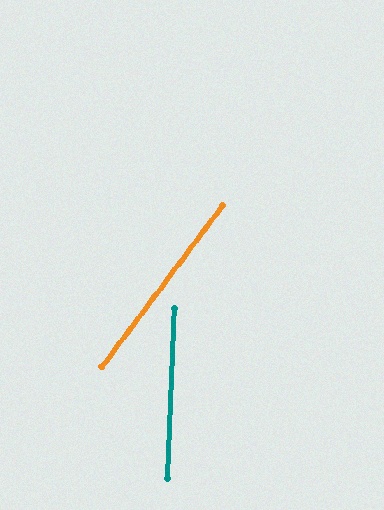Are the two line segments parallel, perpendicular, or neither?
Neither parallel nor perpendicular — they differ by about 34°.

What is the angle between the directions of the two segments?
Approximately 34 degrees.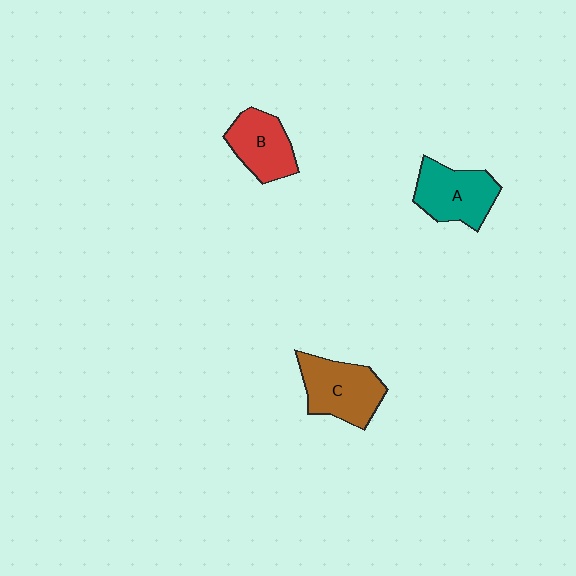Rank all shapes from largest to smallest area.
From largest to smallest: C (brown), A (teal), B (red).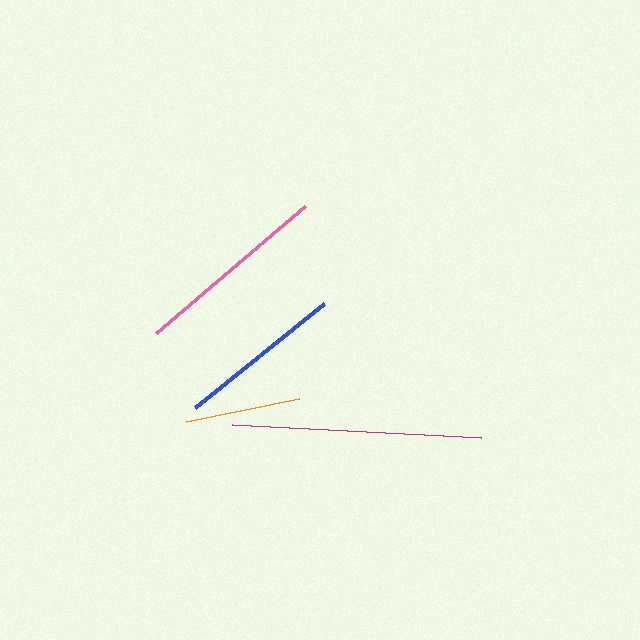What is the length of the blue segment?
The blue segment is approximately 166 pixels long.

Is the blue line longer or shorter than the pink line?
The pink line is longer than the blue line.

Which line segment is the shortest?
The orange line is the shortest at approximately 115 pixels.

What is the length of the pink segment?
The pink segment is approximately 196 pixels long.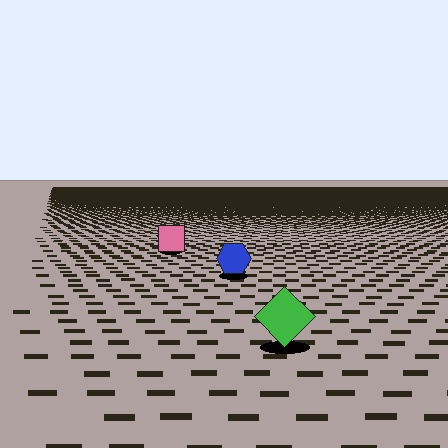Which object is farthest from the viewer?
The pink square is farthest from the viewer. It appears smaller and the ground texture around it is denser.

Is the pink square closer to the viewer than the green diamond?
No. The green diamond is closer — you can tell from the texture gradient: the ground texture is coarser near it.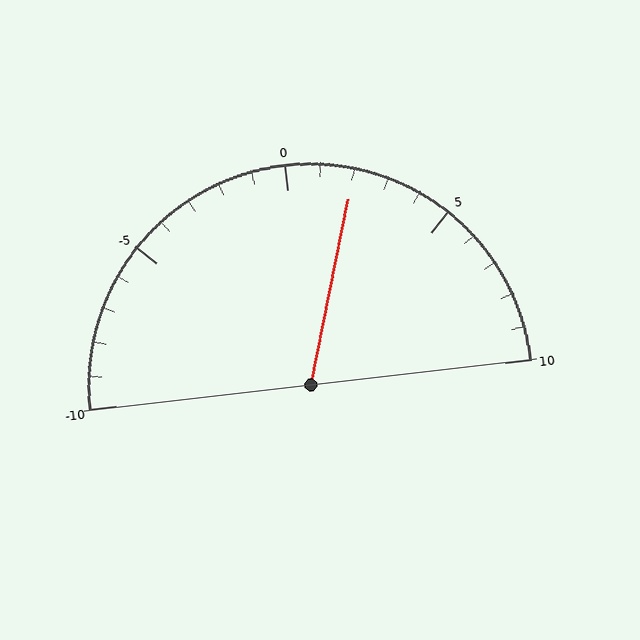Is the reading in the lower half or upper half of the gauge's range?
The reading is in the upper half of the range (-10 to 10).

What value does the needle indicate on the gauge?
The needle indicates approximately 2.